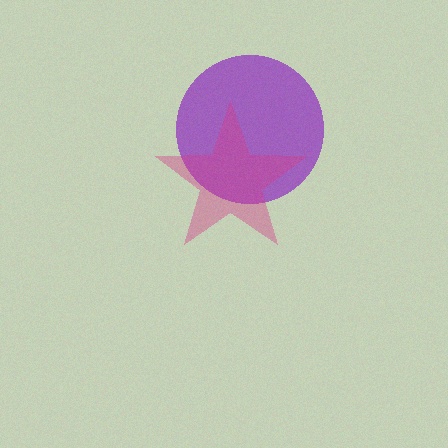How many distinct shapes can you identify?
There are 2 distinct shapes: a purple circle, a magenta star.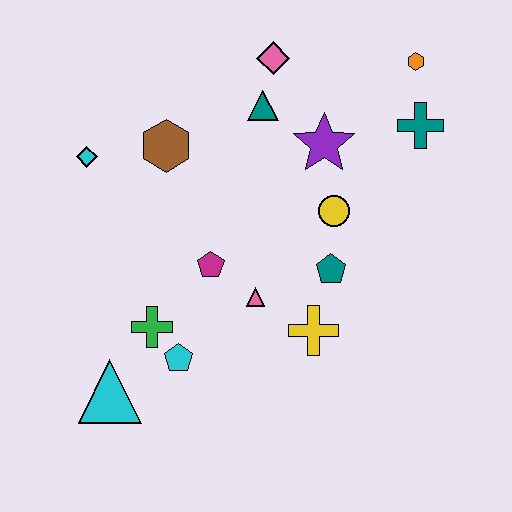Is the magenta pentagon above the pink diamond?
No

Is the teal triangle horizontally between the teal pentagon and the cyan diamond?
Yes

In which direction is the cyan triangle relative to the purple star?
The cyan triangle is below the purple star.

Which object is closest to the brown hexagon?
The cyan diamond is closest to the brown hexagon.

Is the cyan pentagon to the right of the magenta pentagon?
No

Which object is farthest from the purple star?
The cyan triangle is farthest from the purple star.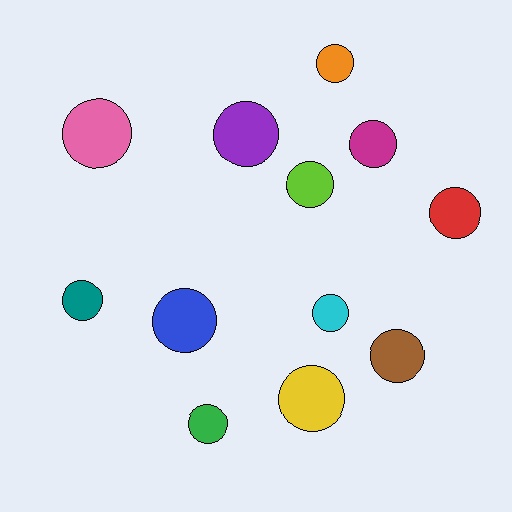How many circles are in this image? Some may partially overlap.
There are 12 circles.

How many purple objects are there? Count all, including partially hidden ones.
There is 1 purple object.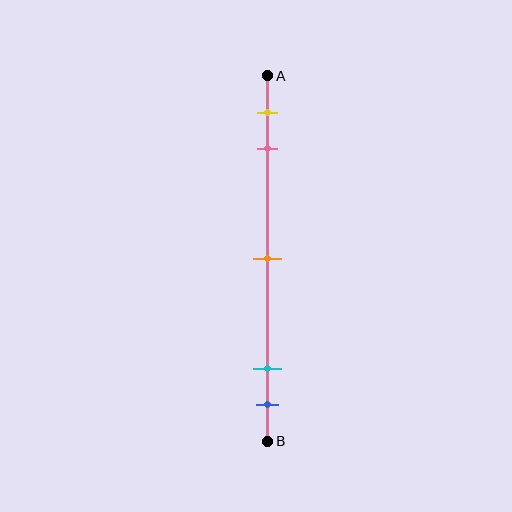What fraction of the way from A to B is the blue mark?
The blue mark is approximately 90% (0.9) of the way from A to B.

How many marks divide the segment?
There are 5 marks dividing the segment.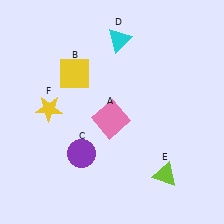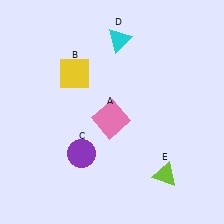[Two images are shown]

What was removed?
The yellow star (F) was removed in Image 2.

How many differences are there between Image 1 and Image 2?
There is 1 difference between the two images.